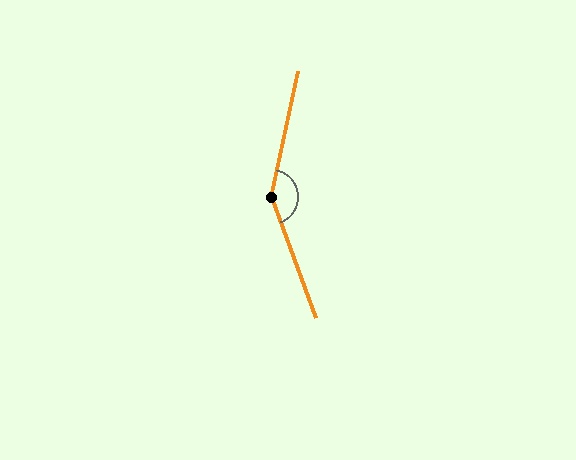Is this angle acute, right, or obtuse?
It is obtuse.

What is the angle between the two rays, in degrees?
Approximately 148 degrees.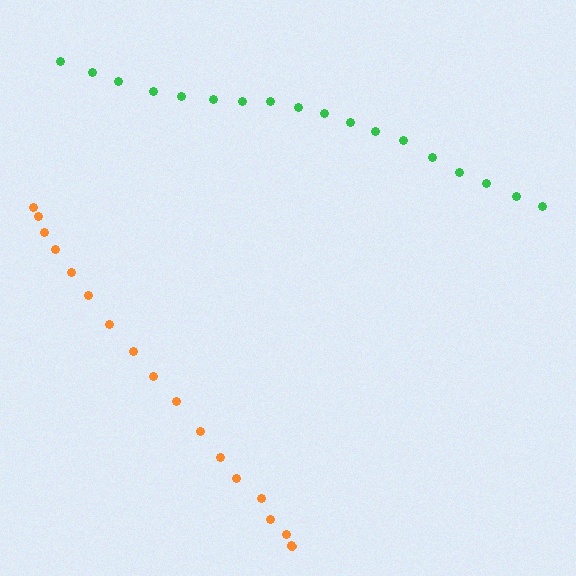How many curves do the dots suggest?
There are 2 distinct paths.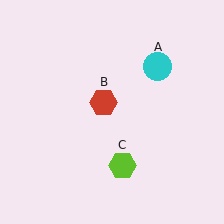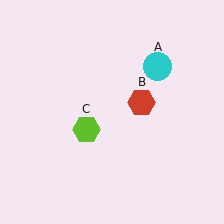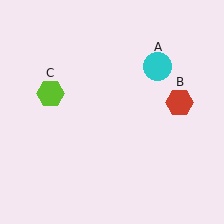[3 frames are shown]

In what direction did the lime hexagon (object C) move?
The lime hexagon (object C) moved up and to the left.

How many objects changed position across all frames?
2 objects changed position: red hexagon (object B), lime hexagon (object C).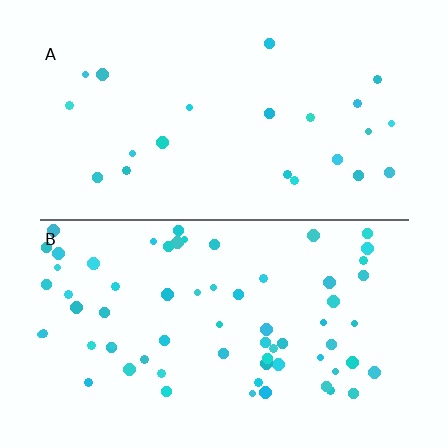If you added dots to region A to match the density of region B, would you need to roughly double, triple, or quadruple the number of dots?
Approximately triple.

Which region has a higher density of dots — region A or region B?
B (the bottom).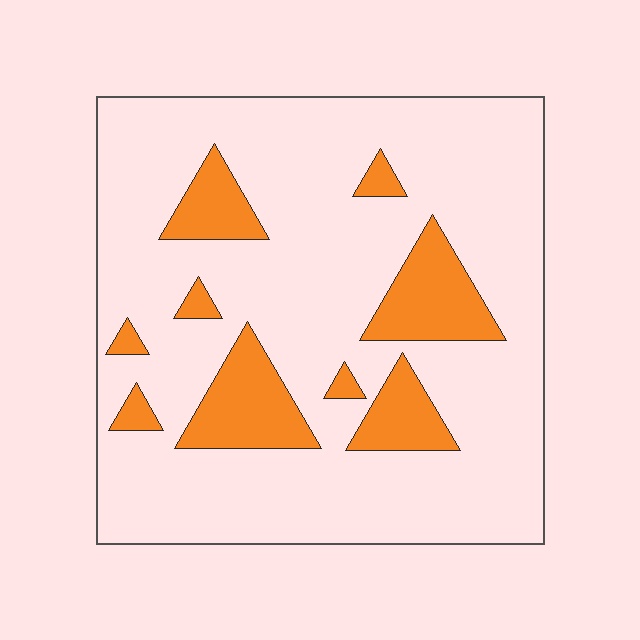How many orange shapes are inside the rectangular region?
9.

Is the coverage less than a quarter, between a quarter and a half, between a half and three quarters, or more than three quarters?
Less than a quarter.